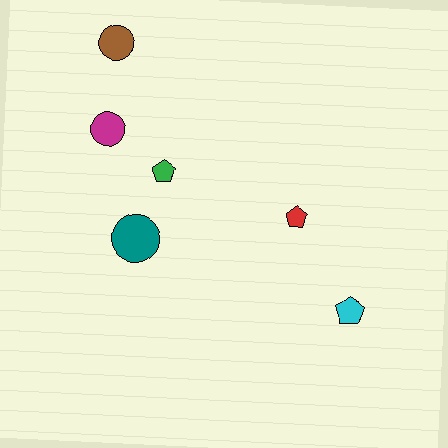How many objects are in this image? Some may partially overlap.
There are 6 objects.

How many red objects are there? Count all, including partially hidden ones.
There is 1 red object.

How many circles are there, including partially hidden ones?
There are 3 circles.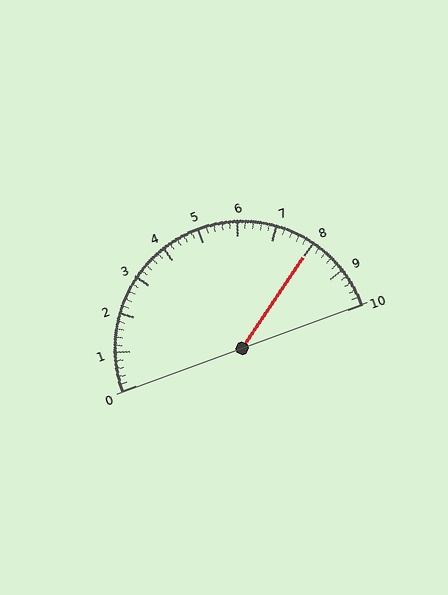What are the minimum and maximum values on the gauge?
The gauge ranges from 0 to 10.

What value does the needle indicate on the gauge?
The needle indicates approximately 8.0.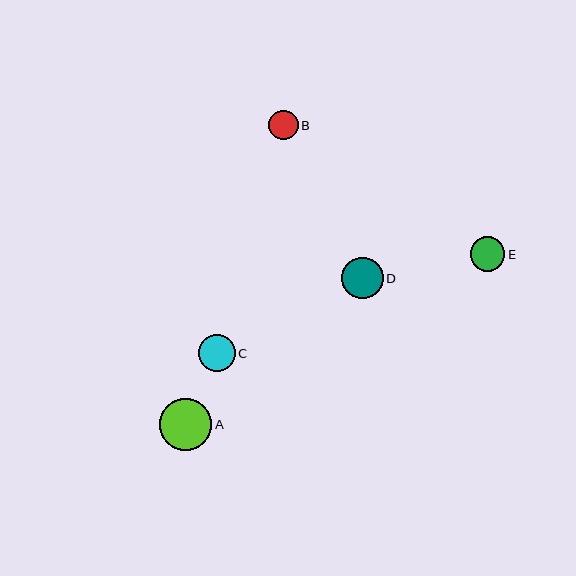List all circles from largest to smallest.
From largest to smallest: A, D, C, E, B.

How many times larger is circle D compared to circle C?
Circle D is approximately 1.1 times the size of circle C.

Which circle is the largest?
Circle A is the largest with a size of approximately 52 pixels.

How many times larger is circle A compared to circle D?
Circle A is approximately 1.3 times the size of circle D.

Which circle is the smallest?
Circle B is the smallest with a size of approximately 29 pixels.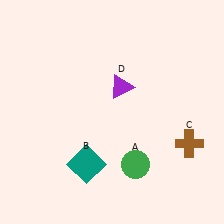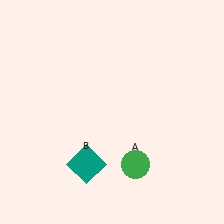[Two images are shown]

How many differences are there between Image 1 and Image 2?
There are 2 differences between the two images.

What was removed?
The brown cross (C), the purple triangle (D) were removed in Image 2.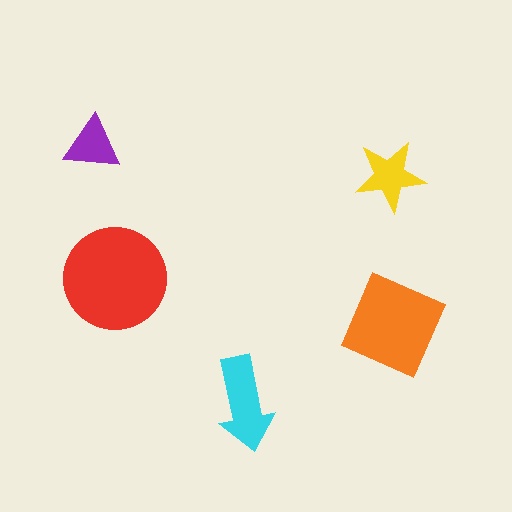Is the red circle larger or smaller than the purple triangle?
Larger.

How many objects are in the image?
There are 5 objects in the image.